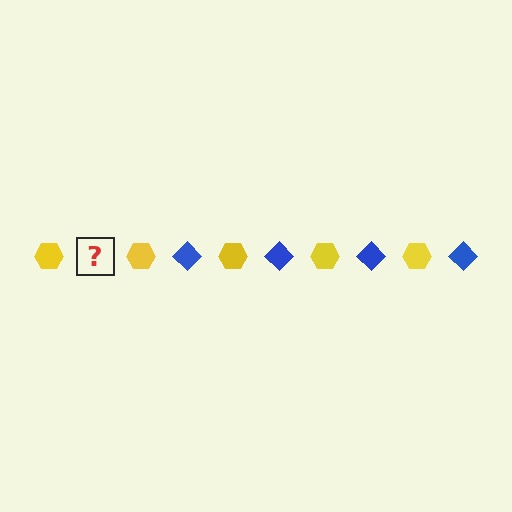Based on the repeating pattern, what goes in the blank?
The blank should be a blue diamond.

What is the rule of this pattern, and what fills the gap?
The rule is that the pattern alternates between yellow hexagon and blue diamond. The gap should be filled with a blue diamond.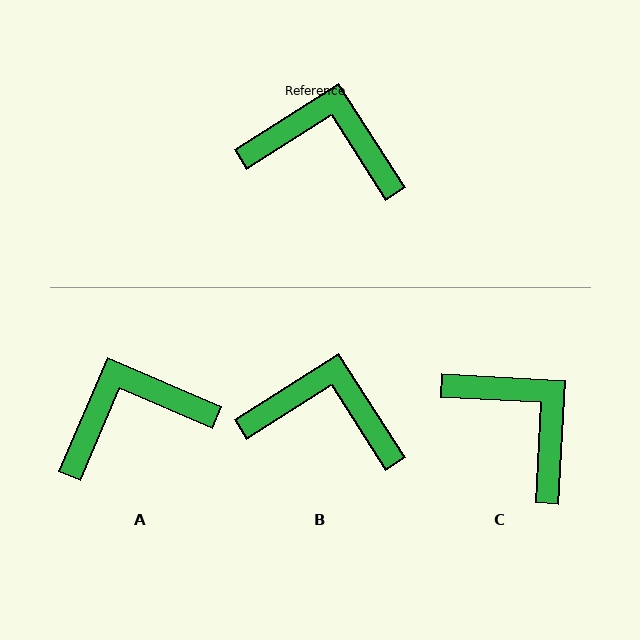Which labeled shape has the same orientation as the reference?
B.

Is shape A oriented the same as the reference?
No, it is off by about 34 degrees.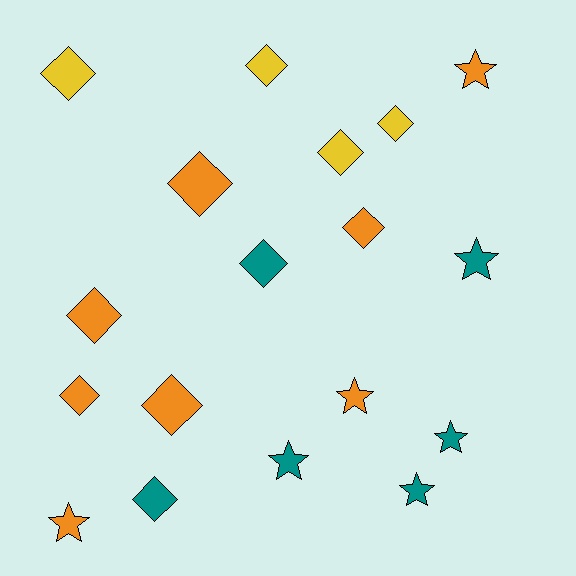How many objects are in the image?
There are 18 objects.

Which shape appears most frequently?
Diamond, with 11 objects.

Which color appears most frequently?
Orange, with 8 objects.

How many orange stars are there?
There are 3 orange stars.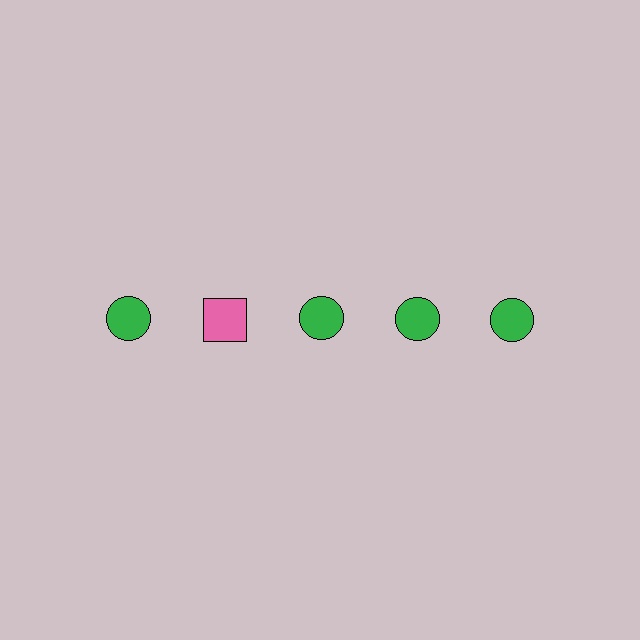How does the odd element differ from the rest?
It differs in both color (pink instead of green) and shape (square instead of circle).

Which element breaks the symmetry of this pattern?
The pink square in the top row, second from left column breaks the symmetry. All other shapes are green circles.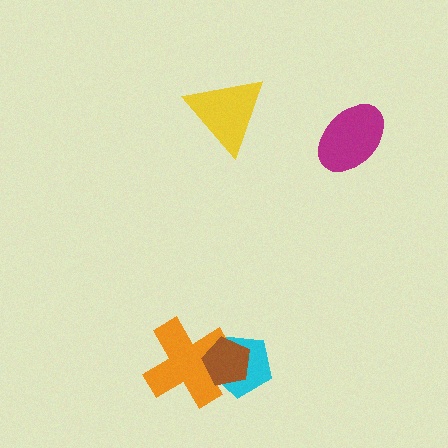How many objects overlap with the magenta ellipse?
0 objects overlap with the magenta ellipse.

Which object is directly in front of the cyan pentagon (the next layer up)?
The orange cross is directly in front of the cyan pentagon.